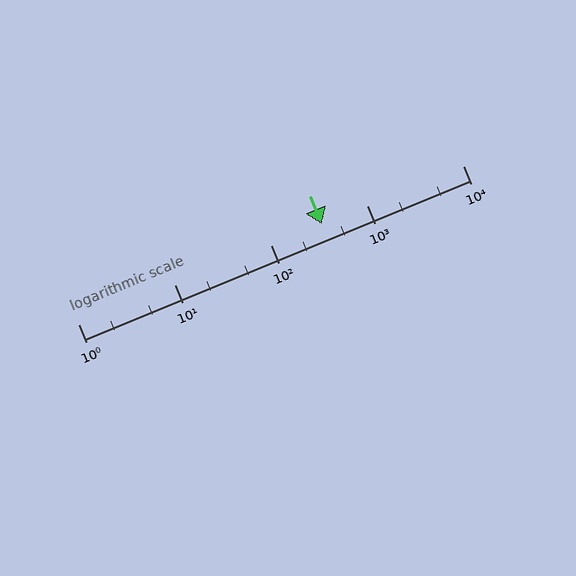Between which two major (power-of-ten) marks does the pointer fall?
The pointer is between 100 and 1000.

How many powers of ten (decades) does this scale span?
The scale spans 4 decades, from 1 to 10000.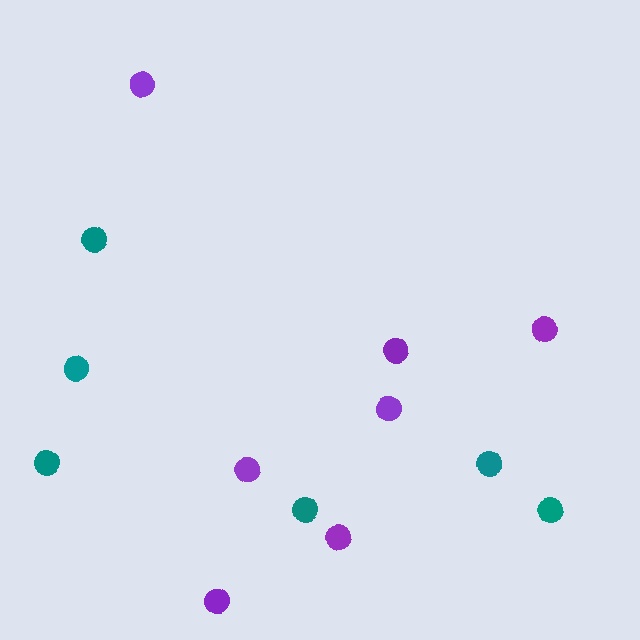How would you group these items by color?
There are 2 groups: one group of purple circles (7) and one group of teal circles (6).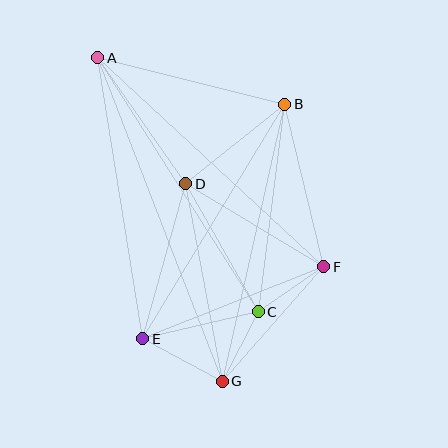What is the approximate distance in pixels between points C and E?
The distance between C and E is approximately 119 pixels.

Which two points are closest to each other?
Points C and G are closest to each other.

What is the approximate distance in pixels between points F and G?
The distance between F and G is approximately 153 pixels.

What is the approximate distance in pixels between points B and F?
The distance between B and F is approximately 167 pixels.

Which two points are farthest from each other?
Points A and G are farthest from each other.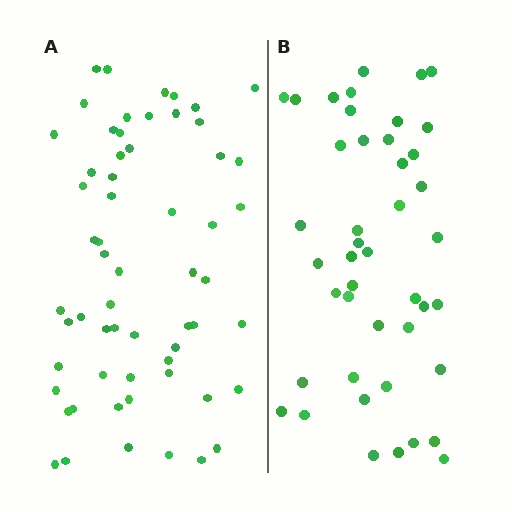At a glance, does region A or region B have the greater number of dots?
Region A (the left region) has more dots.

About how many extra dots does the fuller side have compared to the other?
Region A has approximately 15 more dots than region B.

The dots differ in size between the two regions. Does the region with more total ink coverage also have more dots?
No. Region B has more total ink coverage because its dots are larger, but region A actually contains more individual dots. Total area can be misleading — the number of items is what matters here.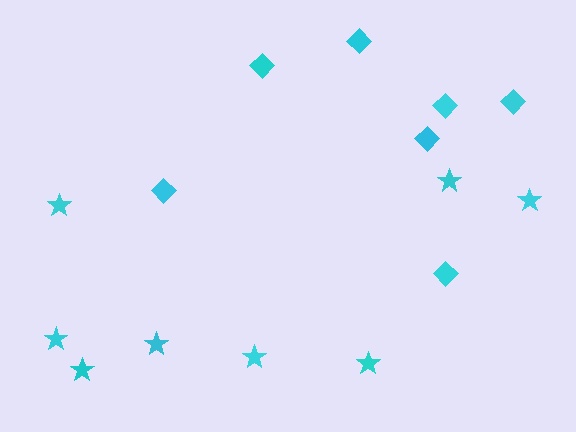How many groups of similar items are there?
There are 2 groups: one group of stars (8) and one group of diamonds (7).